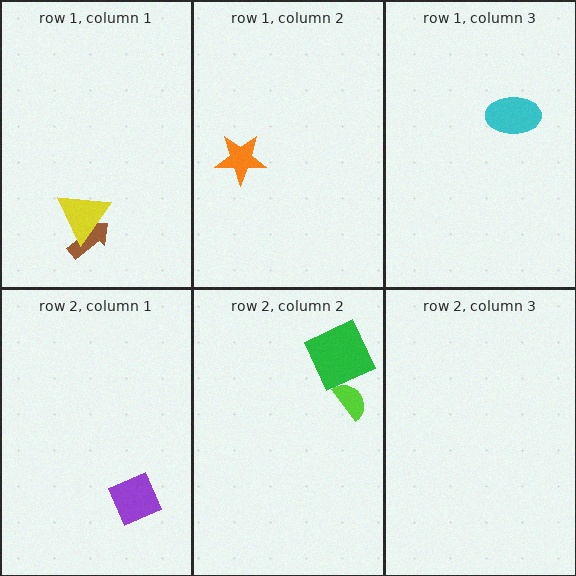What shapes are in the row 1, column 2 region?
The orange star.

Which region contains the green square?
The row 2, column 2 region.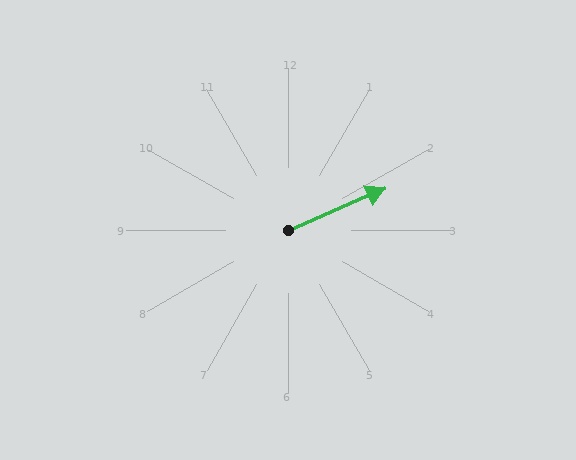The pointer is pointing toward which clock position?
Roughly 2 o'clock.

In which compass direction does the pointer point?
Northeast.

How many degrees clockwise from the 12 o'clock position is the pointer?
Approximately 67 degrees.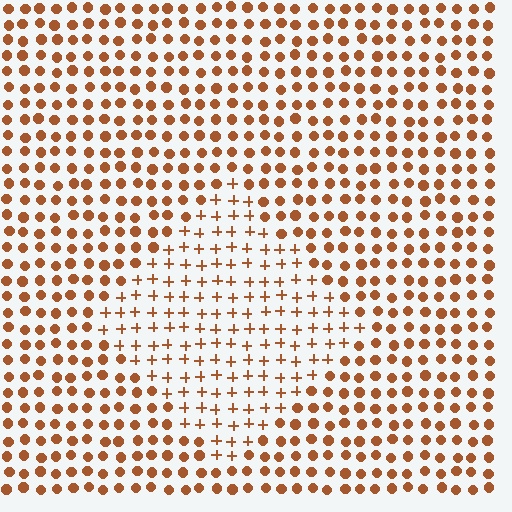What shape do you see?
I see a diamond.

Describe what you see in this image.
The image is filled with small brown elements arranged in a uniform grid. A diamond-shaped region contains plus signs, while the surrounding area contains circles. The boundary is defined purely by the change in element shape.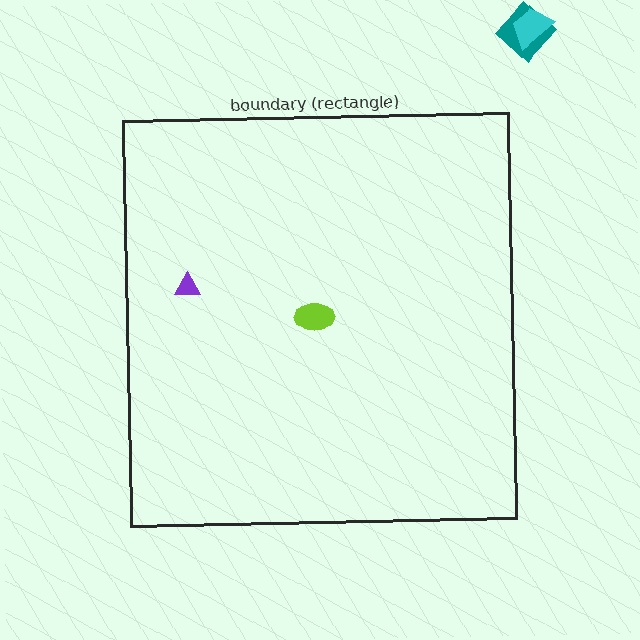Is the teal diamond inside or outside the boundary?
Outside.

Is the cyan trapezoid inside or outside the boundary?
Outside.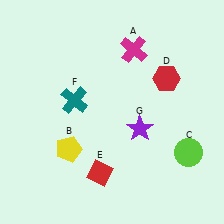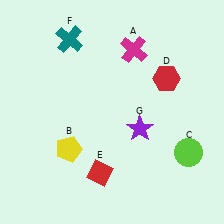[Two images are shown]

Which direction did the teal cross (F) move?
The teal cross (F) moved up.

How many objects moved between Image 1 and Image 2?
1 object moved between the two images.